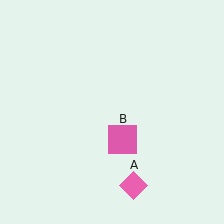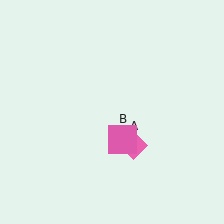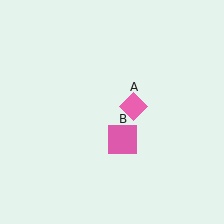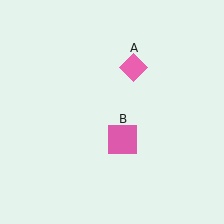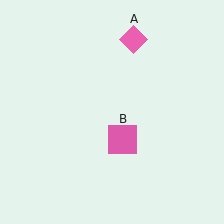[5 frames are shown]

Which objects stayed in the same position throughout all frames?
Pink square (object B) remained stationary.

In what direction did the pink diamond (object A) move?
The pink diamond (object A) moved up.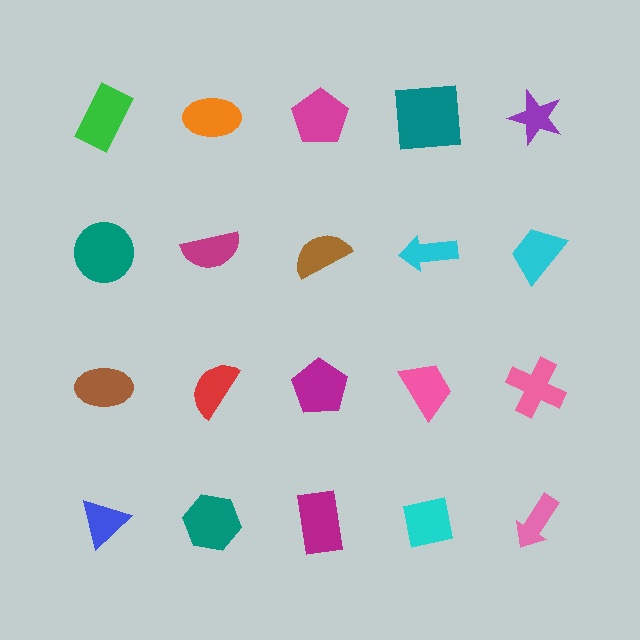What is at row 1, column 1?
A green rectangle.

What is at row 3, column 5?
A pink cross.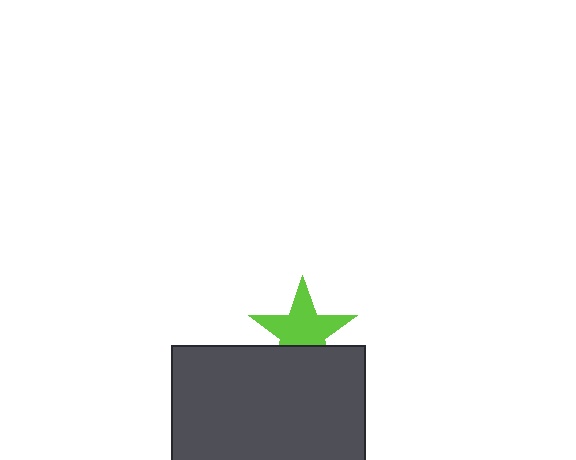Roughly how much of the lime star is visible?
Most of it is visible (roughly 69%).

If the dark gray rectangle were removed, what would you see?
You would see the complete lime star.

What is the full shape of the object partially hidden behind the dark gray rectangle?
The partially hidden object is a lime star.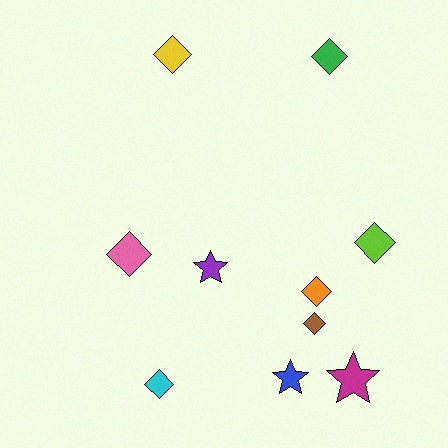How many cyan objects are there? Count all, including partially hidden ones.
There is 1 cyan object.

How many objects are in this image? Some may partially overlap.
There are 10 objects.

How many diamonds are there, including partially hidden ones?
There are 7 diamonds.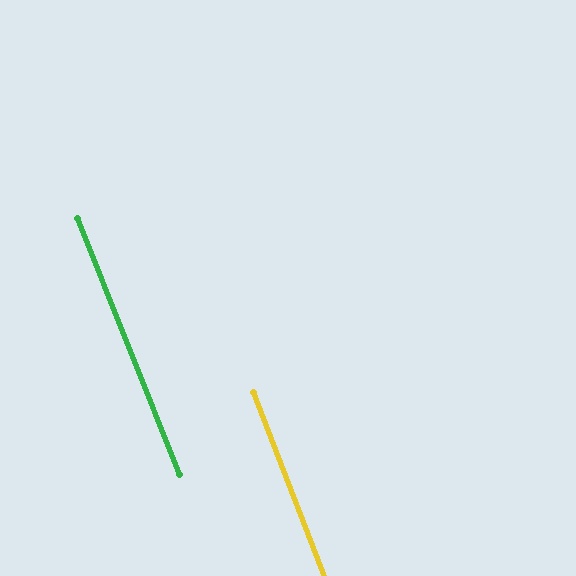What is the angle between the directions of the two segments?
Approximately 1 degree.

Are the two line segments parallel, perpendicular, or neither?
Parallel — their directions differ by only 0.8°.